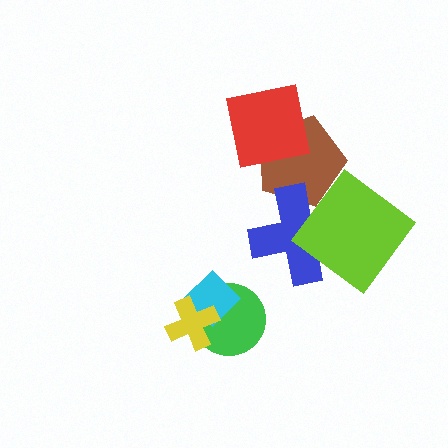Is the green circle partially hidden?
Yes, it is partially covered by another shape.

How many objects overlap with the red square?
1 object overlaps with the red square.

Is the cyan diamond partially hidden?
Yes, it is partially covered by another shape.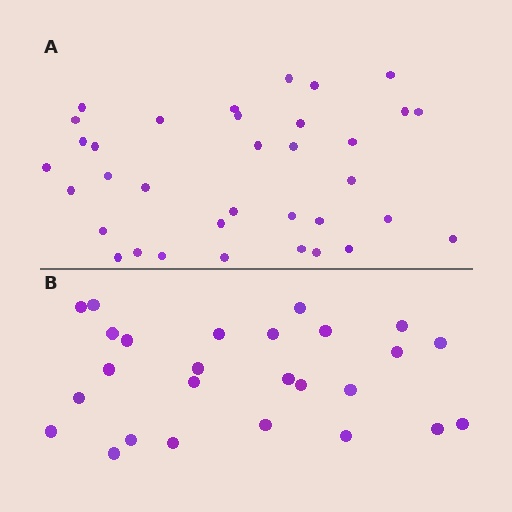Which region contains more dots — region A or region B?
Region A (the top region) has more dots.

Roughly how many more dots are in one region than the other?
Region A has roughly 8 or so more dots than region B.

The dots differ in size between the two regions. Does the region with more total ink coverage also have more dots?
No. Region B has more total ink coverage because its dots are larger, but region A actually contains more individual dots. Total area can be misleading — the number of items is what matters here.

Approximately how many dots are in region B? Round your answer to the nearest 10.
About 30 dots. (The exact count is 26, which rounds to 30.)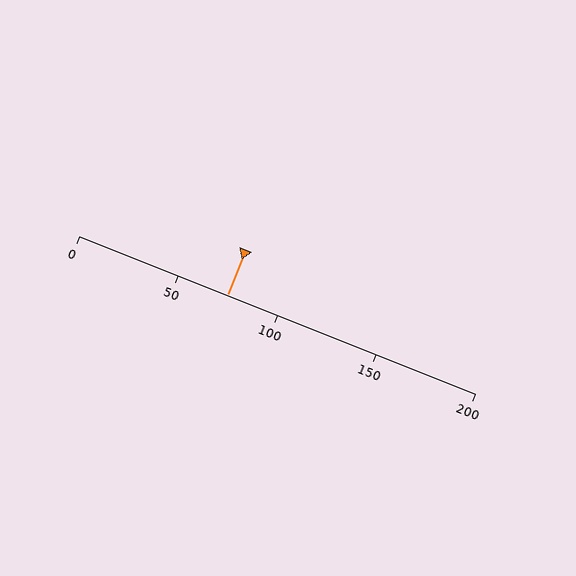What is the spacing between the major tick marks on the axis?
The major ticks are spaced 50 apart.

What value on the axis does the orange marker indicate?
The marker indicates approximately 75.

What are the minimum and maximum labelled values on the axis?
The axis runs from 0 to 200.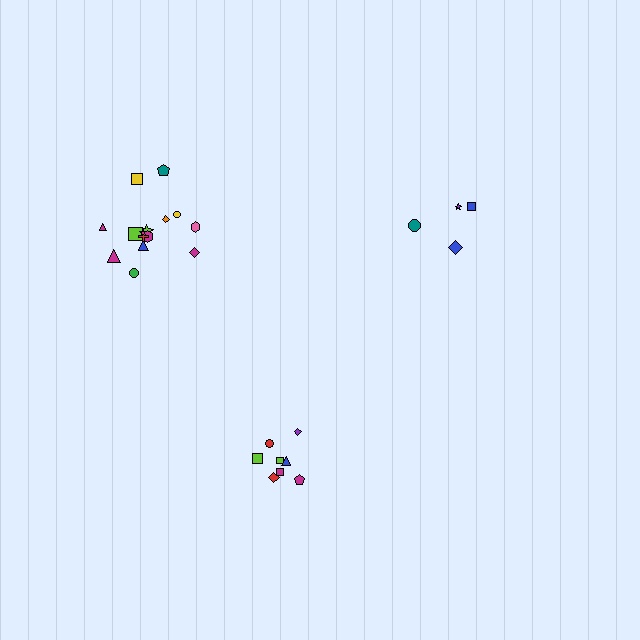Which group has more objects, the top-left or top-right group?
The top-left group.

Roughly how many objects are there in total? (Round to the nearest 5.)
Roughly 25 objects in total.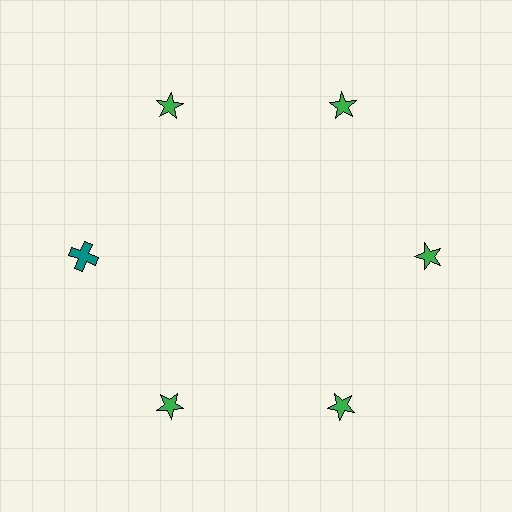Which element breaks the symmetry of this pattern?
The teal cross at roughly the 9 o'clock position breaks the symmetry. All other shapes are green stars.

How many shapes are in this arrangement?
There are 6 shapes arranged in a ring pattern.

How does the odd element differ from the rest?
It differs in both color (teal instead of green) and shape (cross instead of star).